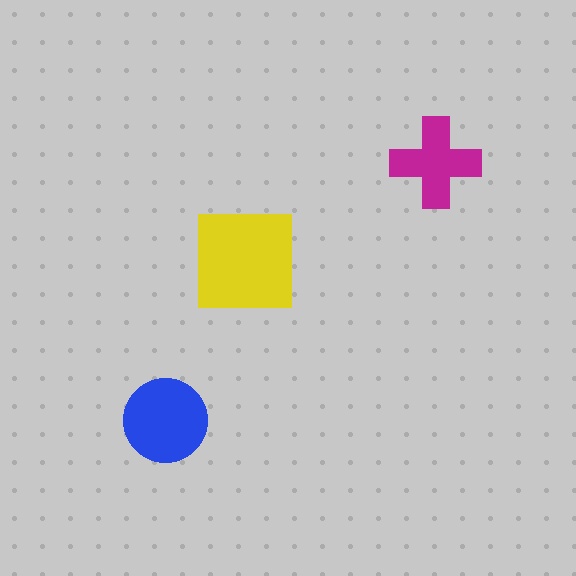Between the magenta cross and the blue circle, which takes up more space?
The blue circle.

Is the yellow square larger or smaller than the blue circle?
Larger.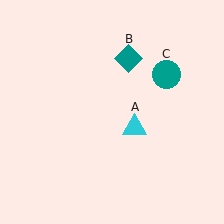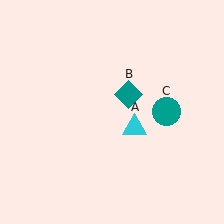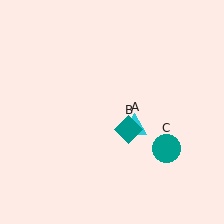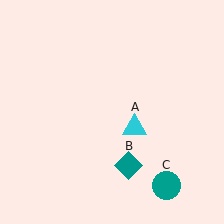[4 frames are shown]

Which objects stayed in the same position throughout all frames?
Cyan triangle (object A) remained stationary.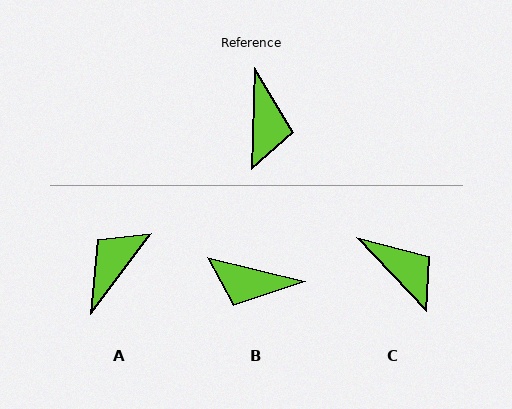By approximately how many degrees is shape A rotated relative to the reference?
Approximately 144 degrees counter-clockwise.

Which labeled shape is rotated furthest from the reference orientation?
A, about 144 degrees away.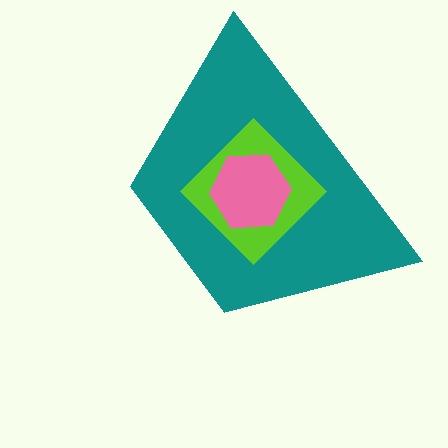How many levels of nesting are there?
3.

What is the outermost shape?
The teal trapezoid.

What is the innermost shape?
The pink hexagon.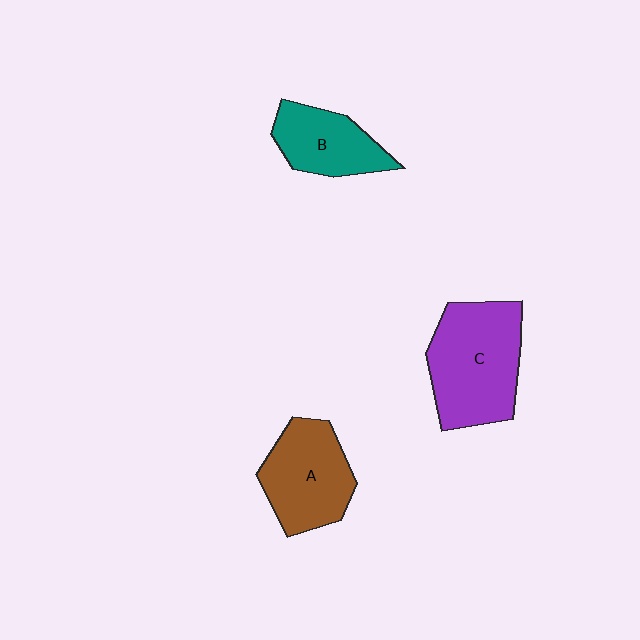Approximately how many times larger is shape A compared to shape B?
Approximately 1.3 times.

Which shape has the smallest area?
Shape B (teal).